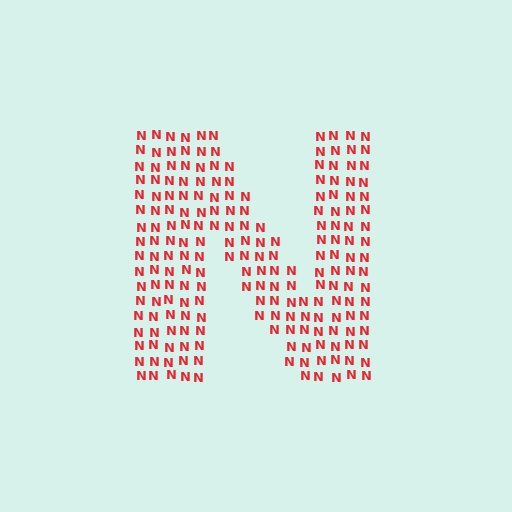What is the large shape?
The large shape is the letter N.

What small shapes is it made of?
It is made of small letter N's.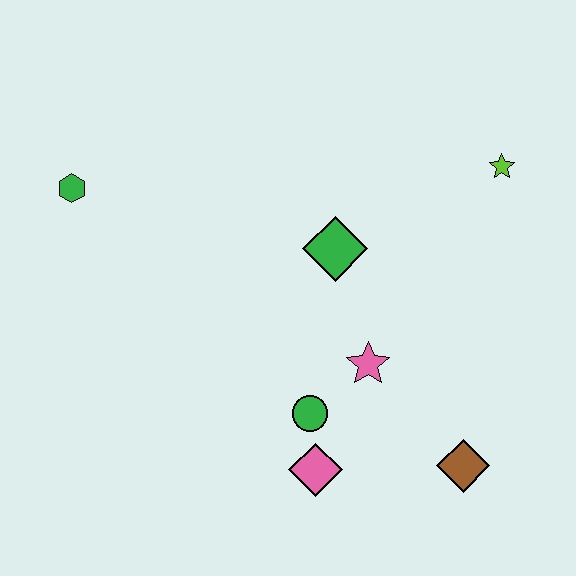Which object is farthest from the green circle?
The green hexagon is farthest from the green circle.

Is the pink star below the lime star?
Yes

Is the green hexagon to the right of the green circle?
No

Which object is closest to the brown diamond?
The pink star is closest to the brown diamond.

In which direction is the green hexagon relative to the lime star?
The green hexagon is to the left of the lime star.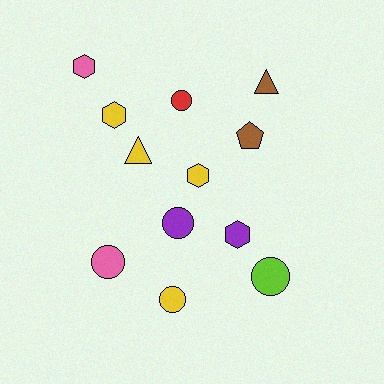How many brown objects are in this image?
There are 2 brown objects.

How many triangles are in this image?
There are 2 triangles.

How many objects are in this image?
There are 12 objects.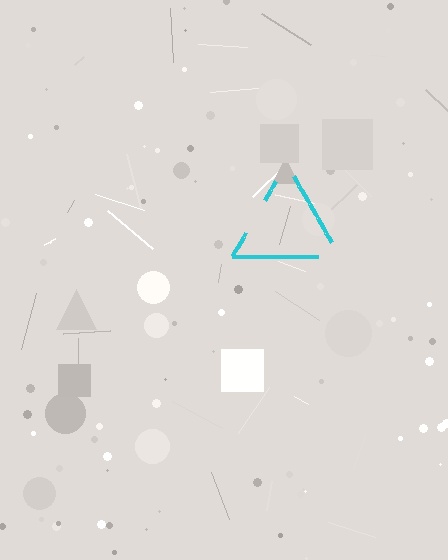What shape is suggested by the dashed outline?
The dashed outline suggests a triangle.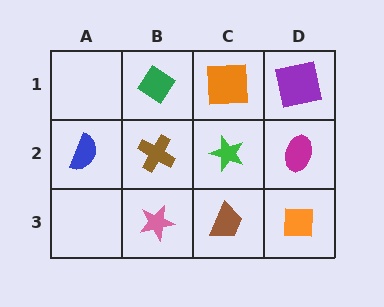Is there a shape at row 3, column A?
No, that cell is empty.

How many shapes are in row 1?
3 shapes.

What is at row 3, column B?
A pink star.